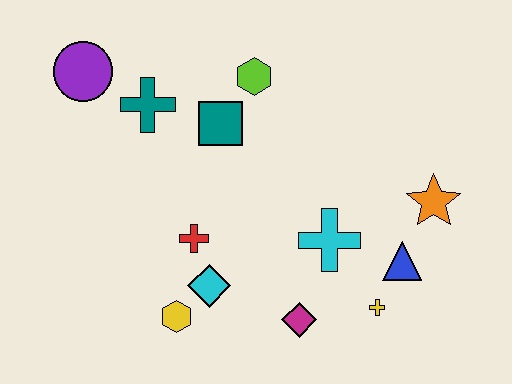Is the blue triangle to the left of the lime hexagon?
No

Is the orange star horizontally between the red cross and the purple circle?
No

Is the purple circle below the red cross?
No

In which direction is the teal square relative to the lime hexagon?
The teal square is below the lime hexagon.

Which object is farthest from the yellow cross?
The purple circle is farthest from the yellow cross.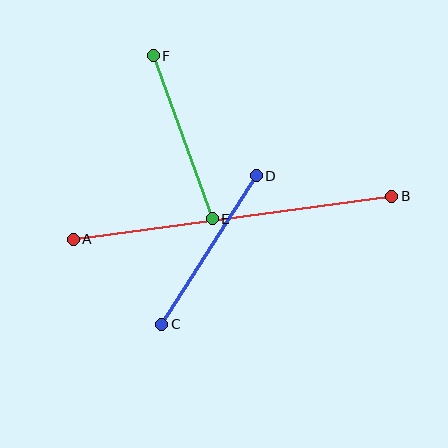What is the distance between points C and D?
The distance is approximately 176 pixels.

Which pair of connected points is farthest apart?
Points A and B are farthest apart.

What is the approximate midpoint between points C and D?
The midpoint is at approximately (209, 250) pixels.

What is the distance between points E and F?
The distance is approximately 173 pixels.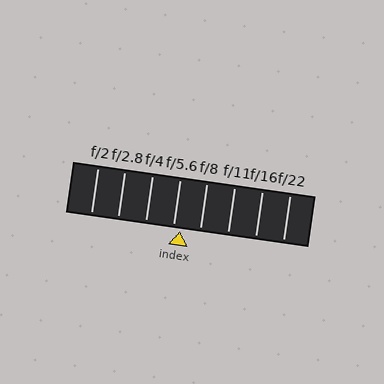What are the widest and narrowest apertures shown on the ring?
The widest aperture shown is f/2 and the narrowest is f/22.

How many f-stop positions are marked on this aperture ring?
There are 8 f-stop positions marked.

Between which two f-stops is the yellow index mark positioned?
The index mark is between f/5.6 and f/8.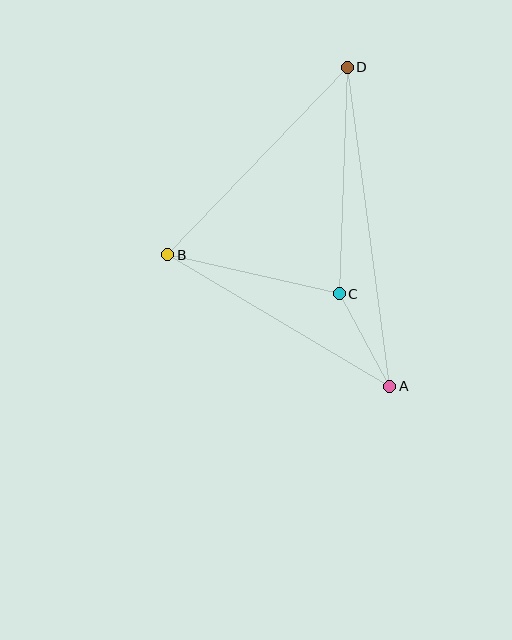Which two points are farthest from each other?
Points A and D are farthest from each other.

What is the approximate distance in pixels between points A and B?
The distance between A and B is approximately 258 pixels.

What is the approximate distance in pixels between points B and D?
The distance between B and D is approximately 260 pixels.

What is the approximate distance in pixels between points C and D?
The distance between C and D is approximately 227 pixels.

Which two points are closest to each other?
Points A and C are closest to each other.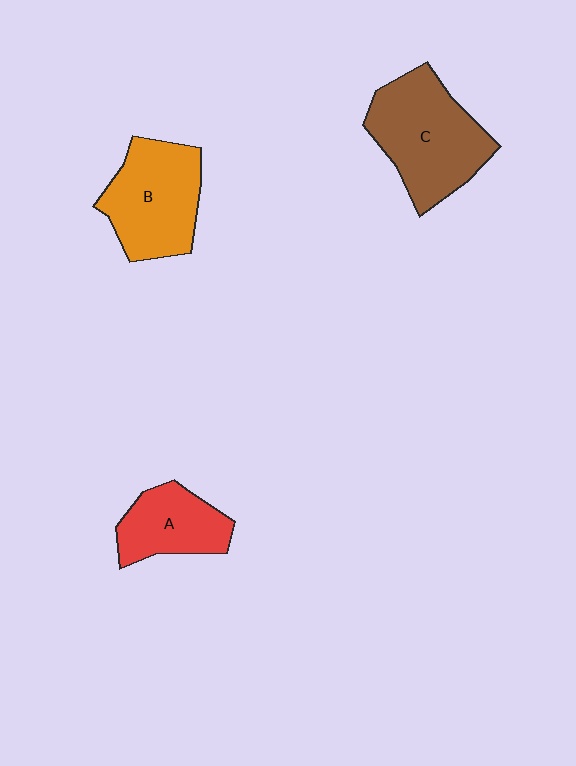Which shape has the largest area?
Shape C (brown).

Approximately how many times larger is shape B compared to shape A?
Approximately 1.4 times.